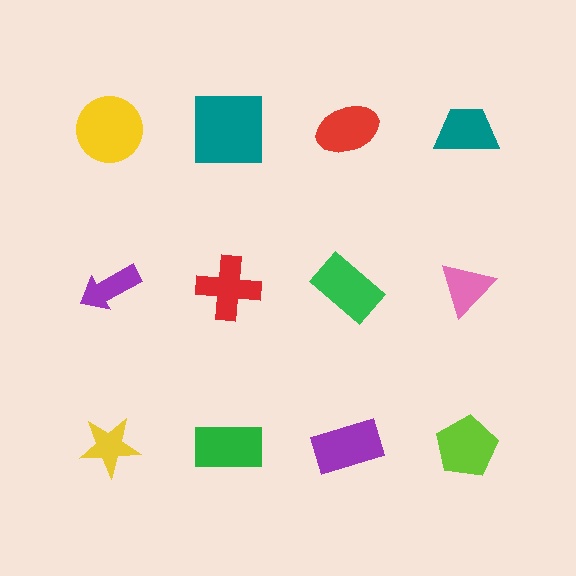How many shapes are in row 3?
4 shapes.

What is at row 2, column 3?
A green rectangle.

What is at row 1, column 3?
A red ellipse.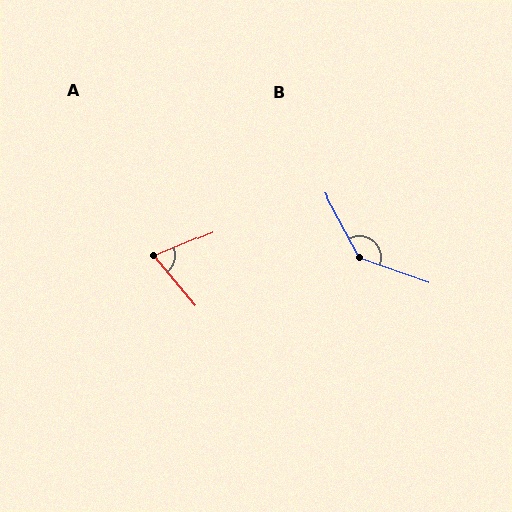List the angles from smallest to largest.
A (73°), B (137°).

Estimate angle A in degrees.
Approximately 73 degrees.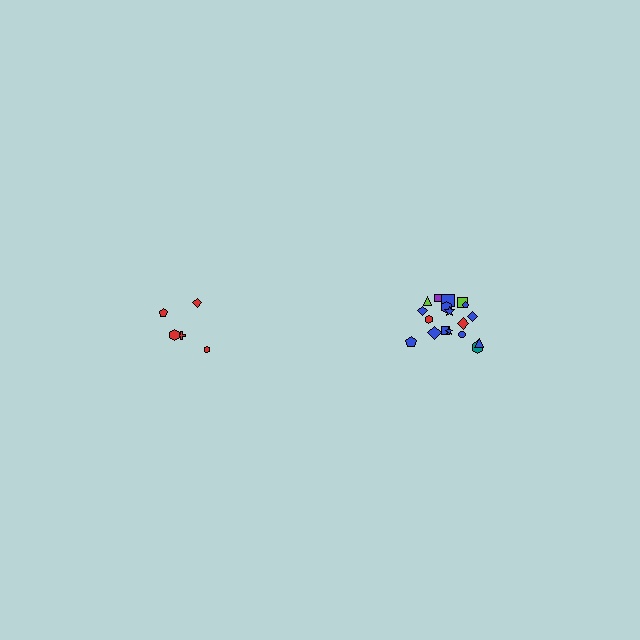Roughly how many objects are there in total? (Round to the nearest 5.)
Roughly 25 objects in total.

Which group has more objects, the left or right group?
The right group.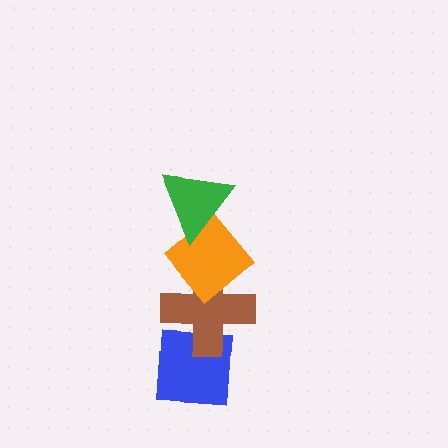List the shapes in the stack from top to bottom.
From top to bottom: the green triangle, the orange diamond, the brown cross, the blue square.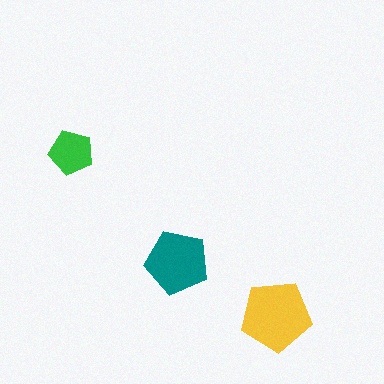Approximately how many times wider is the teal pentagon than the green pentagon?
About 1.5 times wider.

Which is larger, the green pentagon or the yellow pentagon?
The yellow one.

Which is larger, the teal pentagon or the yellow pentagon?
The yellow one.